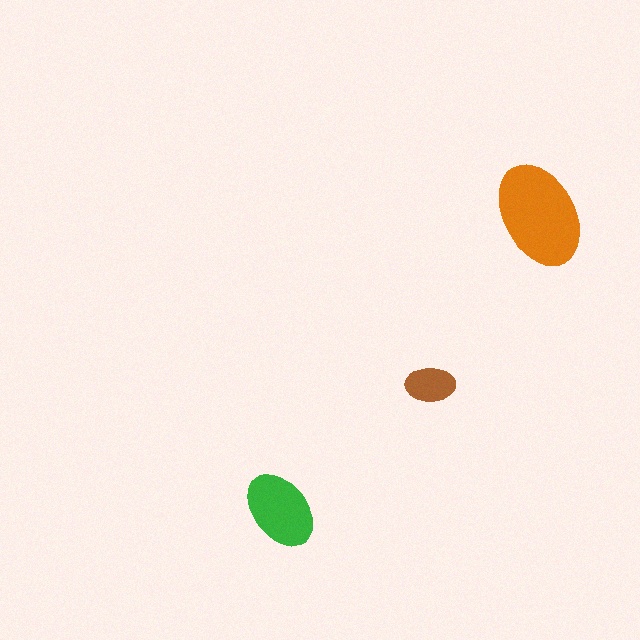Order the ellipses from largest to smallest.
the orange one, the green one, the brown one.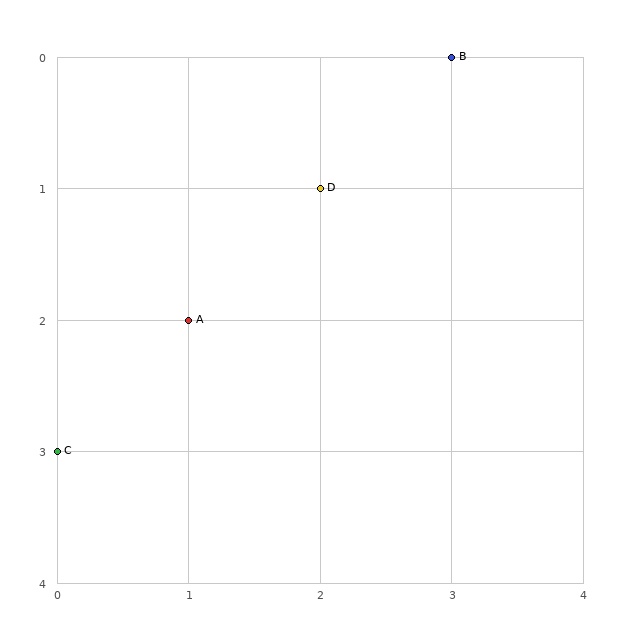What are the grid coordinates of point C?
Point C is at grid coordinates (0, 3).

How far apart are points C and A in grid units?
Points C and A are 1 column and 1 row apart (about 1.4 grid units diagonally).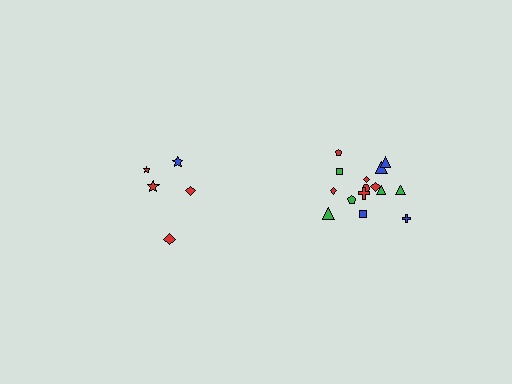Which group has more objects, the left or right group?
The right group.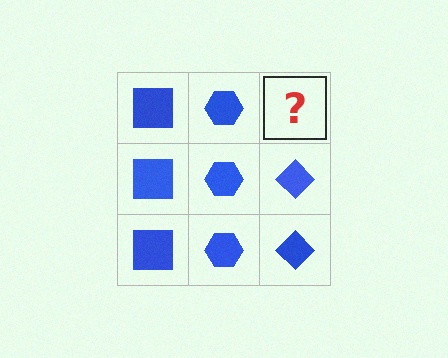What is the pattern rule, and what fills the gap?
The rule is that each column has a consistent shape. The gap should be filled with a blue diamond.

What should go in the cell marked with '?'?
The missing cell should contain a blue diamond.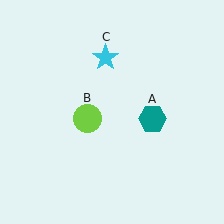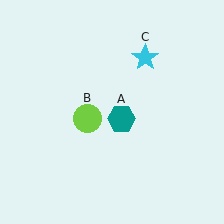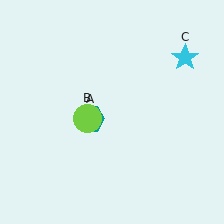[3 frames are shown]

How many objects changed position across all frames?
2 objects changed position: teal hexagon (object A), cyan star (object C).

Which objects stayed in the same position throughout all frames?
Lime circle (object B) remained stationary.